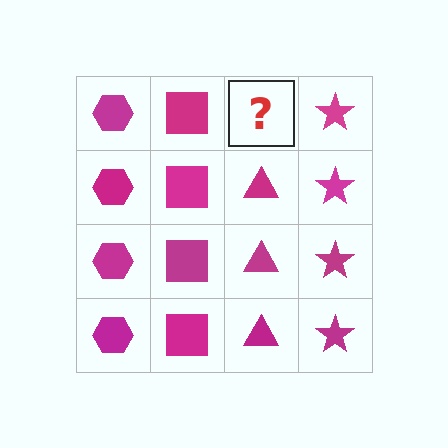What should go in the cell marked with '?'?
The missing cell should contain a magenta triangle.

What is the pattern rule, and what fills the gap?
The rule is that each column has a consistent shape. The gap should be filled with a magenta triangle.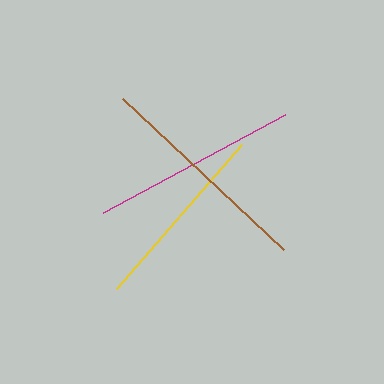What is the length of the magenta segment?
The magenta segment is approximately 206 pixels long.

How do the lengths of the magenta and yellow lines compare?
The magenta and yellow lines are approximately the same length.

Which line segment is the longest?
The brown line is the longest at approximately 221 pixels.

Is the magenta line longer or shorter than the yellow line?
The magenta line is longer than the yellow line.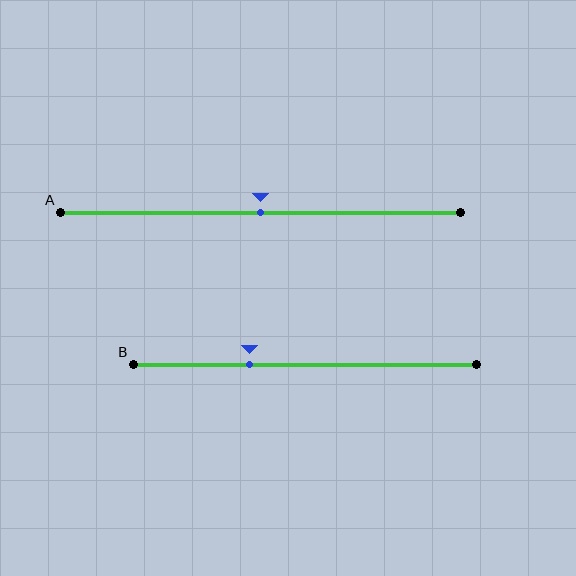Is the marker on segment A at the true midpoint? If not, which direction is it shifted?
Yes, the marker on segment A is at the true midpoint.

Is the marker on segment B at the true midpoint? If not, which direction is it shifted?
No, the marker on segment B is shifted to the left by about 16% of the segment length.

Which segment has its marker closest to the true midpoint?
Segment A has its marker closest to the true midpoint.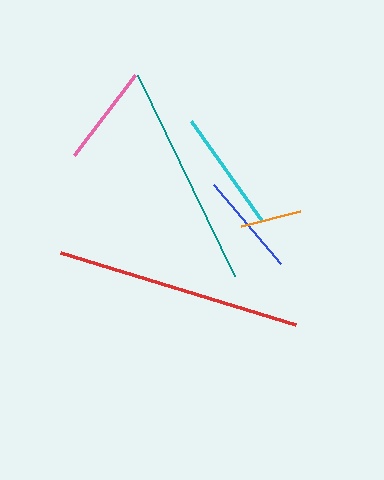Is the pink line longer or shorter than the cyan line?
The cyan line is longer than the pink line.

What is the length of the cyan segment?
The cyan segment is approximately 123 pixels long.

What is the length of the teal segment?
The teal segment is approximately 223 pixels long.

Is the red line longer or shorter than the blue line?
The red line is longer than the blue line.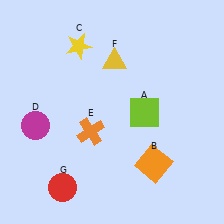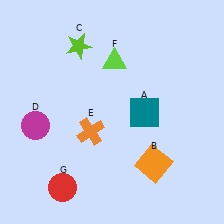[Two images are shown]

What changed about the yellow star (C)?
In Image 1, C is yellow. In Image 2, it changed to lime.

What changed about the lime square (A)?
In Image 1, A is lime. In Image 2, it changed to teal.